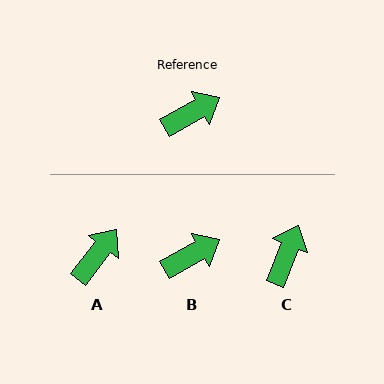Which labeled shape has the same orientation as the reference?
B.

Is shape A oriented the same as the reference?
No, it is off by about 23 degrees.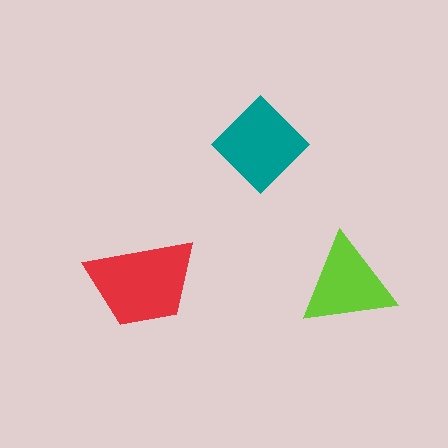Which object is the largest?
The red trapezoid.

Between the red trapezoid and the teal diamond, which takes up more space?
The red trapezoid.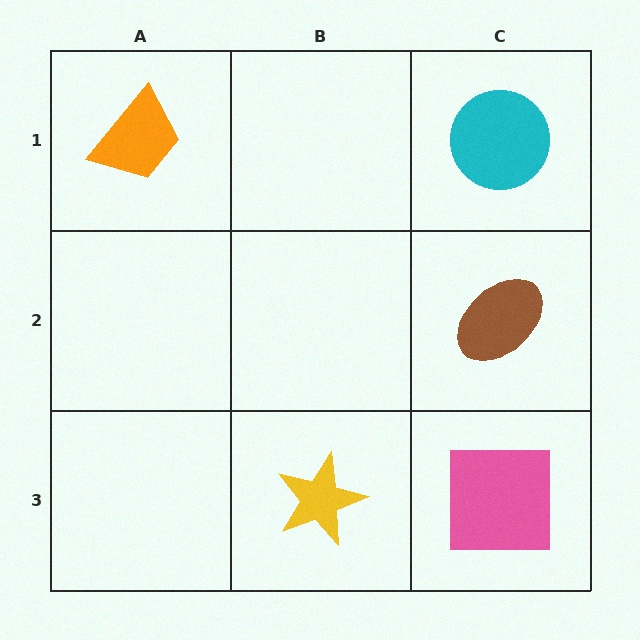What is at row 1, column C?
A cyan circle.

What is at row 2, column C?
A brown ellipse.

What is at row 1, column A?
An orange trapezoid.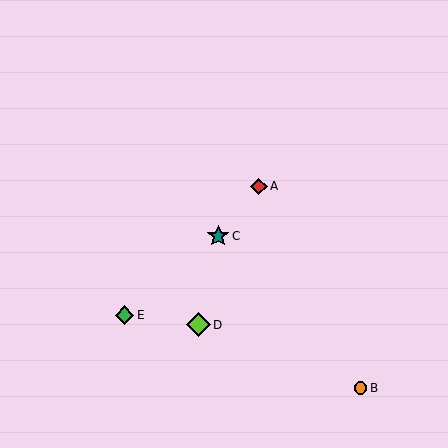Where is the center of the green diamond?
The center of the green diamond is at (124, 315).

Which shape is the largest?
The lime diamond (labeled D) is the largest.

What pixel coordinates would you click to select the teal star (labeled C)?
Click at (218, 236) to select the teal star C.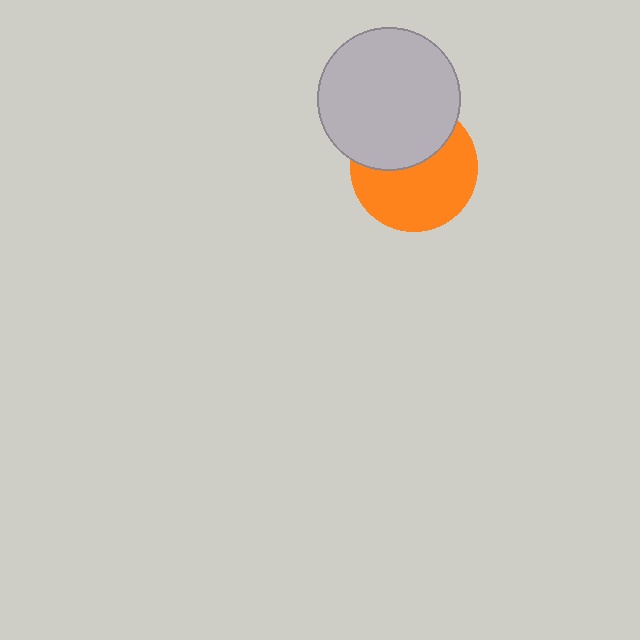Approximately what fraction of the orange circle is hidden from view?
Roughly 40% of the orange circle is hidden behind the light gray circle.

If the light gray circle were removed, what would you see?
You would see the complete orange circle.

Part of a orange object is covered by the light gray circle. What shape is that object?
It is a circle.